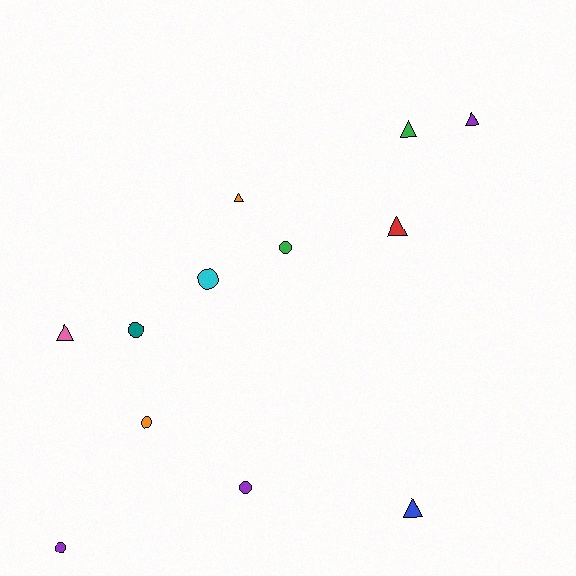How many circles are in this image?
There are 6 circles.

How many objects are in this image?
There are 12 objects.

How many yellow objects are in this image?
There are no yellow objects.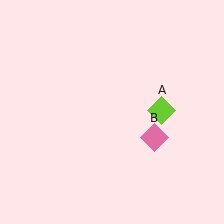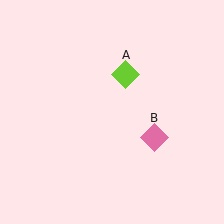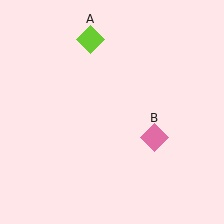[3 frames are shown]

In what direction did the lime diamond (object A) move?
The lime diamond (object A) moved up and to the left.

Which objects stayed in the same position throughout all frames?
Pink diamond (object B) remained stationary.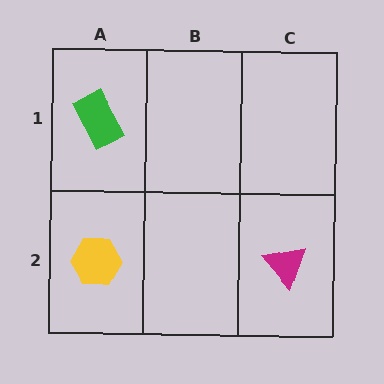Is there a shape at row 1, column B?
No, that cell is empty.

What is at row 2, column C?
A magenta triangle.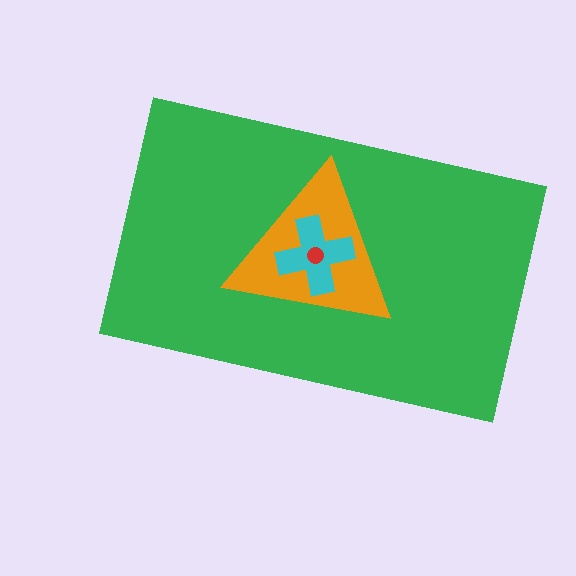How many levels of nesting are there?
4.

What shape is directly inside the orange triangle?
The cyan cross.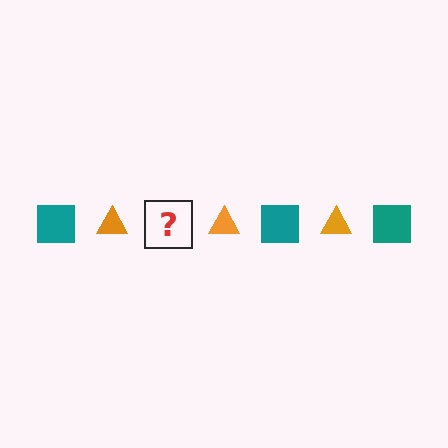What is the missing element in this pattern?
The missing element is a teal square.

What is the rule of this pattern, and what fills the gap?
The rule is that the pattern alternates between teal square and orange triangle. The gap should be filled with a teal square.